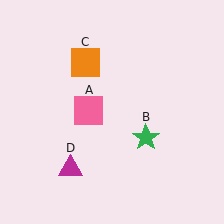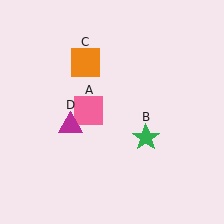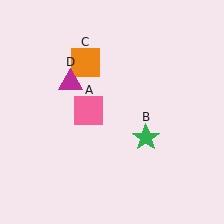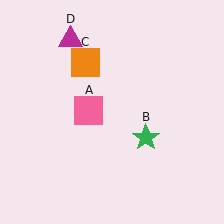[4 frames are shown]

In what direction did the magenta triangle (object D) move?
The magenta triangle (object D) moved up.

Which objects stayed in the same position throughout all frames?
Pink square (object A) and green star (object B) and orange square (object C) remained stationary.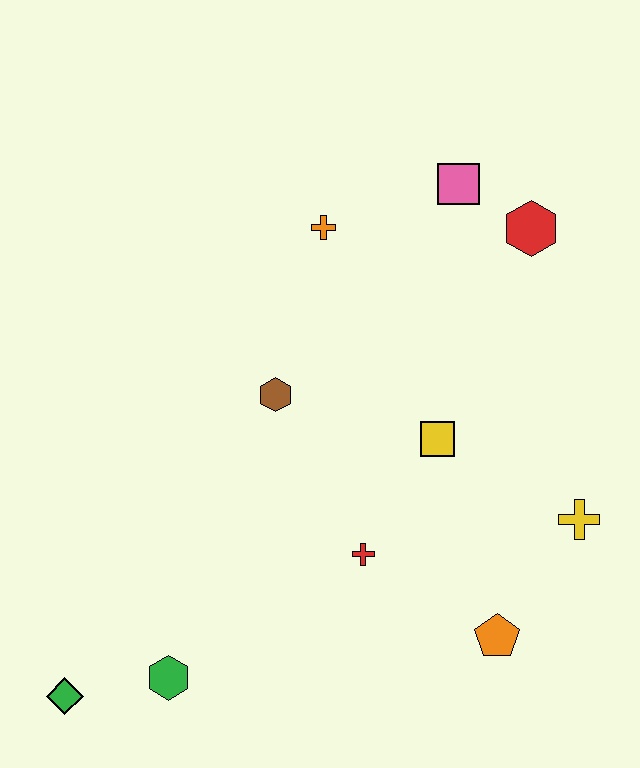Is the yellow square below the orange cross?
Yes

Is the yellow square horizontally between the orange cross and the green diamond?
No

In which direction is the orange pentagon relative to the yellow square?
The orange pentagon is below the yellow square.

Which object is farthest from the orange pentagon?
The pink square is farthest from the orange pentagon.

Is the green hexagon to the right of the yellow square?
No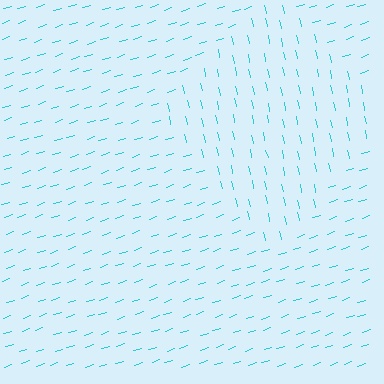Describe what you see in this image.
The image is filled with small cyan line segments. A diamond region in the image has lines oriented differently from the surrounding lines, creating a visible texture boundary.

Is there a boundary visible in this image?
Yes, there is a texture boundary formed by a change in line orientation.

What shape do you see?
I see a diamond.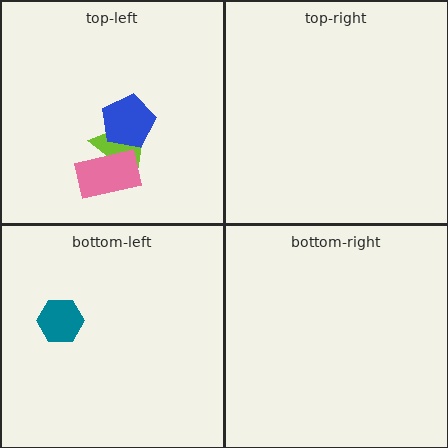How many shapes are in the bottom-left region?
1.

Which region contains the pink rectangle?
The top-left region.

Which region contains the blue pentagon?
The top-left region.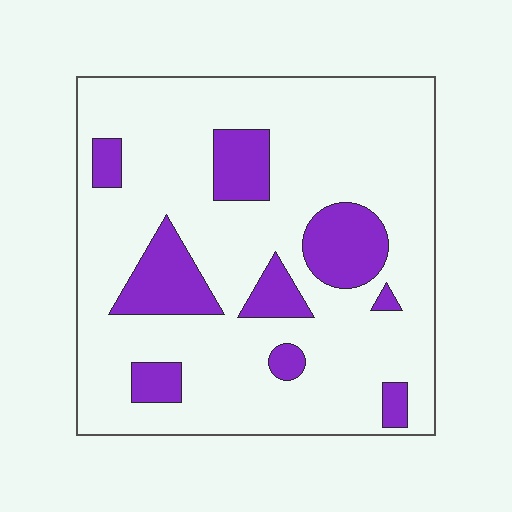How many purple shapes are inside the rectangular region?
9.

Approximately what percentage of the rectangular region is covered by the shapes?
Approximately 20%.